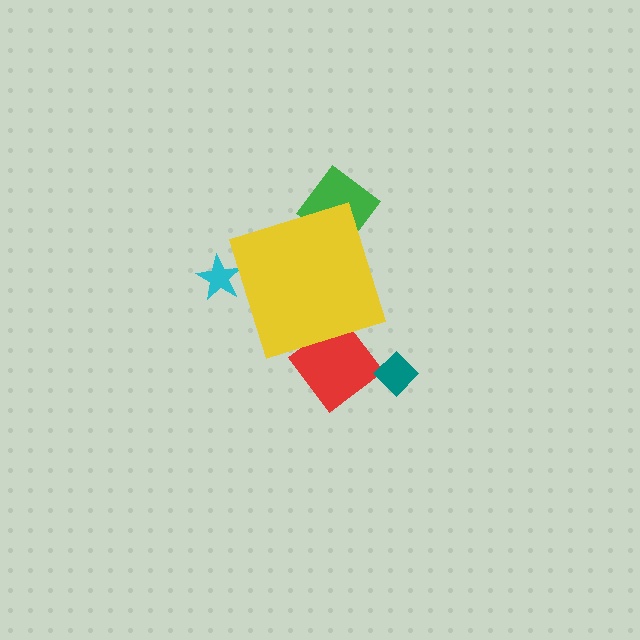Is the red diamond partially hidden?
Yes, the red diamond is partially hidden behind the yellow diamond.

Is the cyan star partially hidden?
Yes, the cyan star is partially hidden behind the yellow diamond.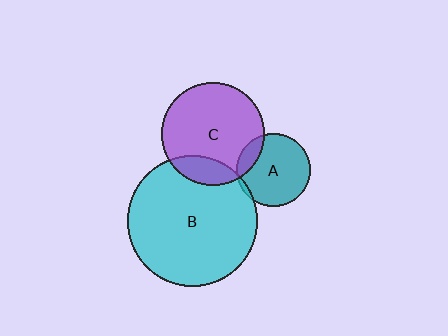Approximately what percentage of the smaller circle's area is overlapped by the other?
Approximately 15%.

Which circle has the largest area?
Circle B (cyan).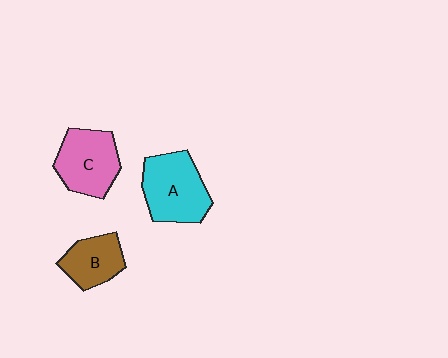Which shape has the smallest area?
Shape B (brown).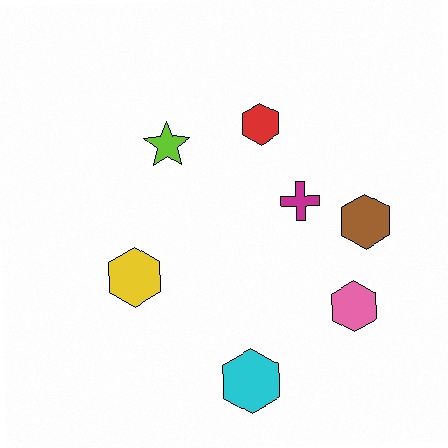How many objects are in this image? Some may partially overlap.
There are 7 objects.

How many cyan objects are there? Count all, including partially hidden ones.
There is 1 cyan object.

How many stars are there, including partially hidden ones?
There is 1 star.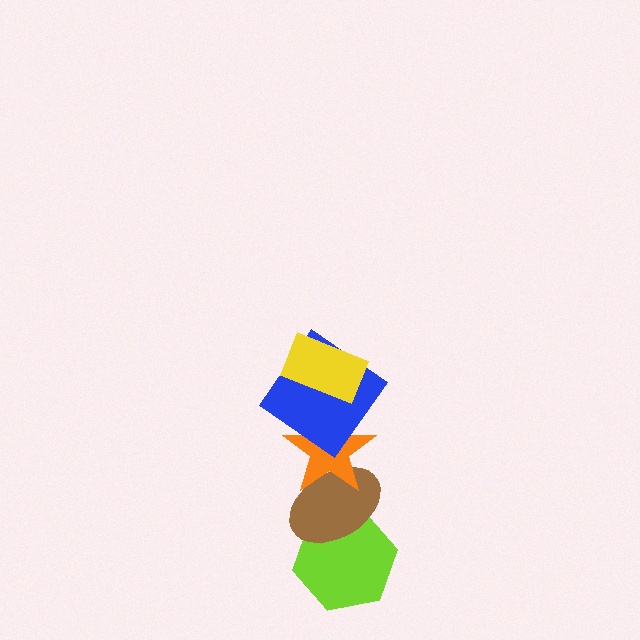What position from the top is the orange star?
The orange star is 3rd from the top.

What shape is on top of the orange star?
The blue diamond is on top of the orange star.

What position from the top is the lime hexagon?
The lime hexagon is 5th from the top.